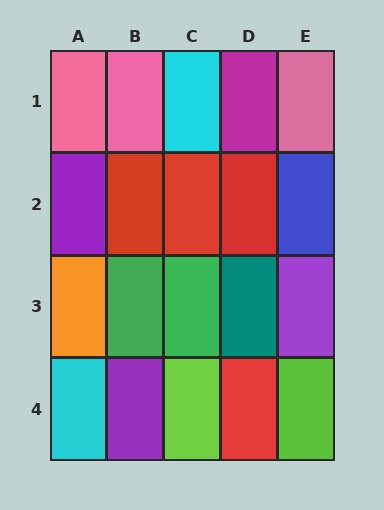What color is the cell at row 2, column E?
Blue.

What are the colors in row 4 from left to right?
Cyan, purple, lime, red, lime.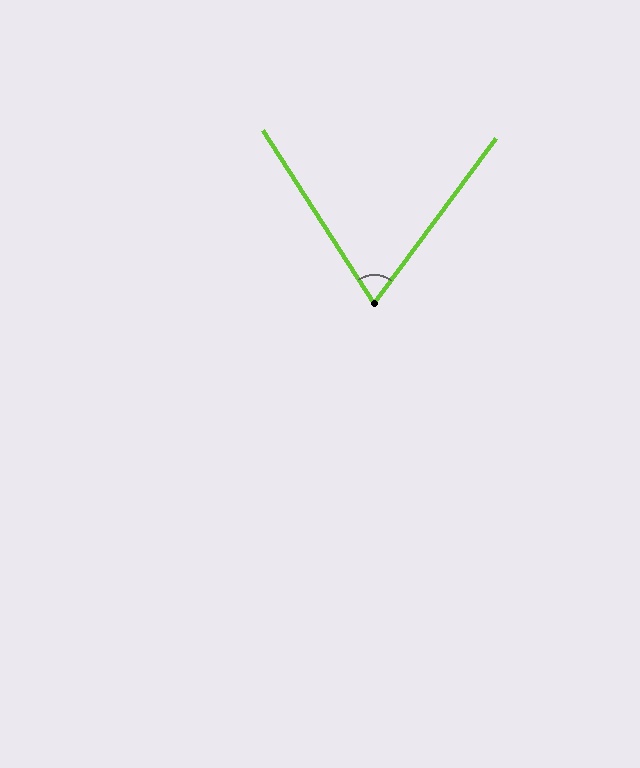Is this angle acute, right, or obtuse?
It is acute.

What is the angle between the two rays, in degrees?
Approximately 69 degrees.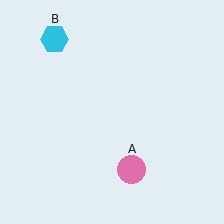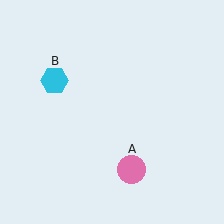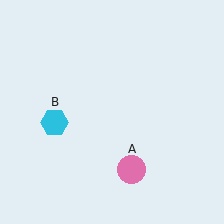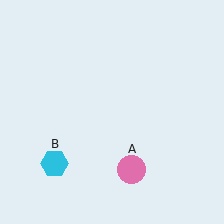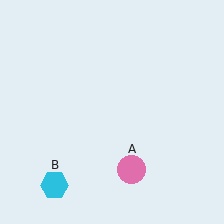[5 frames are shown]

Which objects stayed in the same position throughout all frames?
Pink circle (object A) remained stationary.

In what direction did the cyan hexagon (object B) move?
The cyan hexagon (object B) moved down.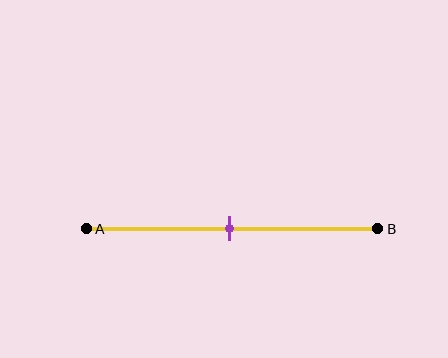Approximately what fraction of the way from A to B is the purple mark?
The purple mark is approximately 50% of the way from A to B.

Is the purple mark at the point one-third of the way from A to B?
No, the mark is at about 50% from A, not at the 33% one-third point.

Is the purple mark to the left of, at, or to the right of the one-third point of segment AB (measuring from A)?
The purple mark is to the right of the one-third point of segment AB.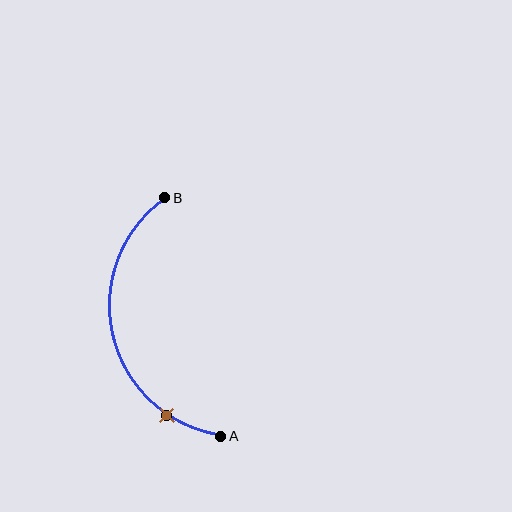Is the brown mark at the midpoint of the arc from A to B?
No. The brown mark lies on the arc but is closer to endpoint A. The arc midpoint would be at the point on the curve equidistant along the arc from both A and B.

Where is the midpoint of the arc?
The arc midpoint is the point on the curve farthest from the straight line joining A and B. It sits to the left of that line.